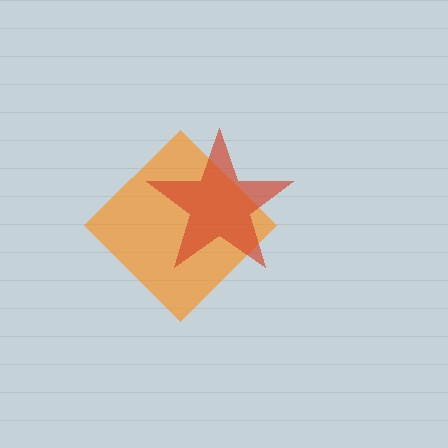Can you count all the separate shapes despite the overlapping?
Yes, there are 2 separate shapes.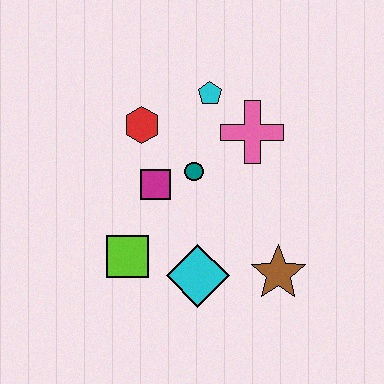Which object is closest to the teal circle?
The magenta square is closest to the teal circle.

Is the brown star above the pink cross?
No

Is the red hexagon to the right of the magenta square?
No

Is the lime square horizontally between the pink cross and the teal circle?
No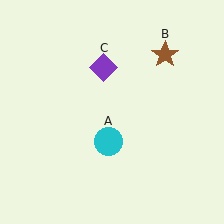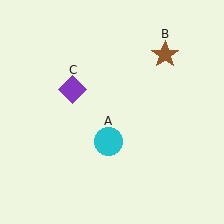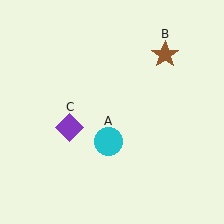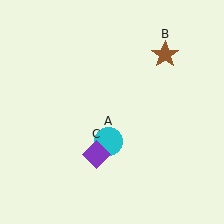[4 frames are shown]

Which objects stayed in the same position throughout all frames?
Cyan circle (object A) and brown star (object B) remained stationary.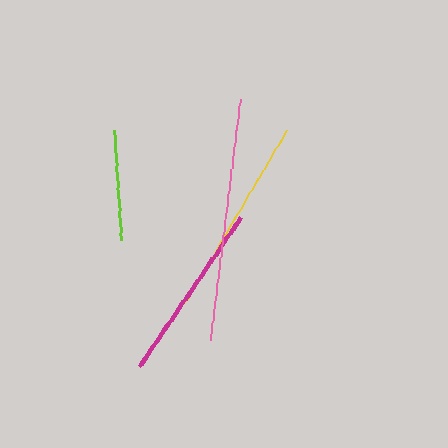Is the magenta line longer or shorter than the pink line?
The pink line is longer than the magenta line.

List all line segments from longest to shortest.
From longest to shortest: pink, yellow, magenta, lime.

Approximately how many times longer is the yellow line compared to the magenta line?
The yellow line is approximately 1.1 times the length of the magenta line.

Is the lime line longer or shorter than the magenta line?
The magenta line is longer than the lime line.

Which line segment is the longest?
The pink line is the longest at approximately 243 pixels.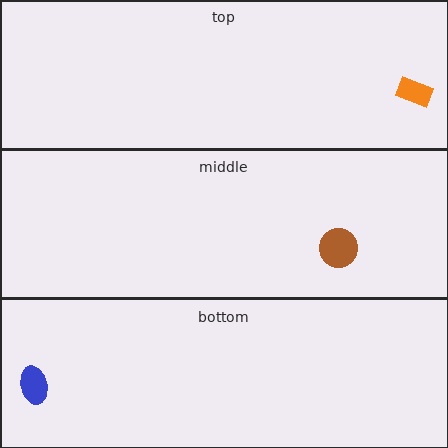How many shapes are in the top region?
1.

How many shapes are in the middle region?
1.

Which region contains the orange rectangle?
The top region.